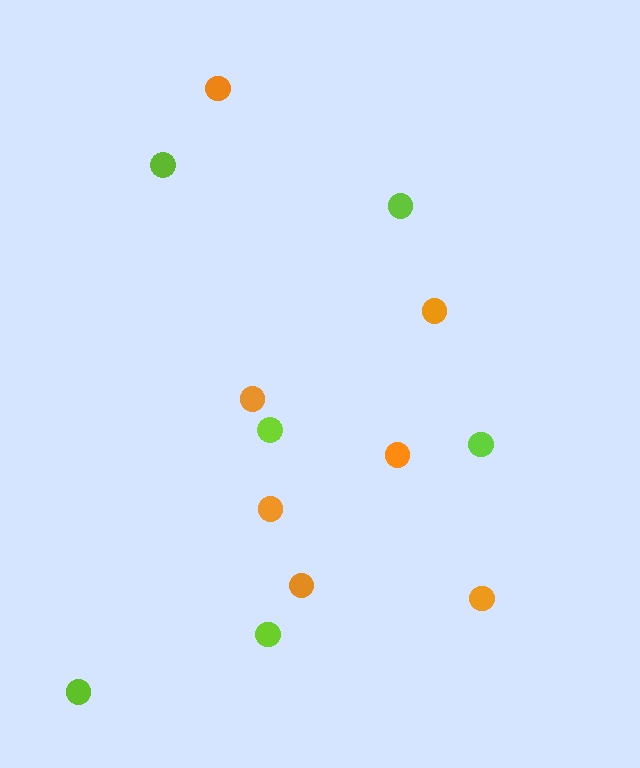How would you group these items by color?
There are 2 groups: one group of lime circles (6) and one group of orange circles (7).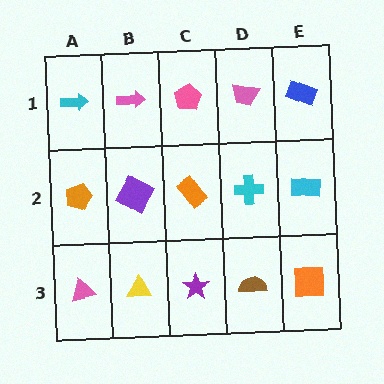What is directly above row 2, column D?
A pink trapezoid.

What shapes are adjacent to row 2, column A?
A cyan arrow (row 1, column A), a pink triangle (row 3, column A), a purple square (row 2, column B).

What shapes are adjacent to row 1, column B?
A purple square (row 2, column B), a cyan arrow (row 1, column A), a pink pentagon (row 1, column C).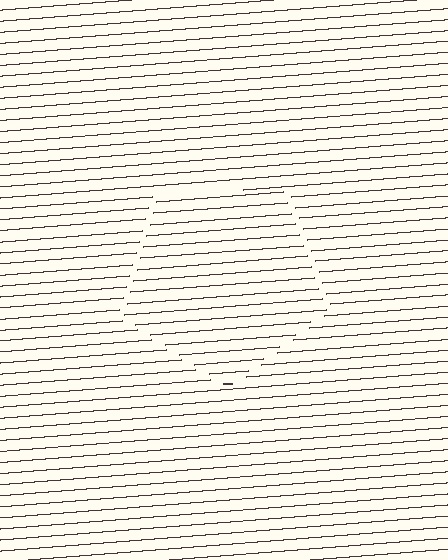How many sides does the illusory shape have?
5 sides — the line-ends trace a pentagon.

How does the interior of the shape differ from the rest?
The interior of the shape contains the same grating, shifted by half a period — the contour is defined by the phase discontinuity where line-ends from the inner and outer gratings abut.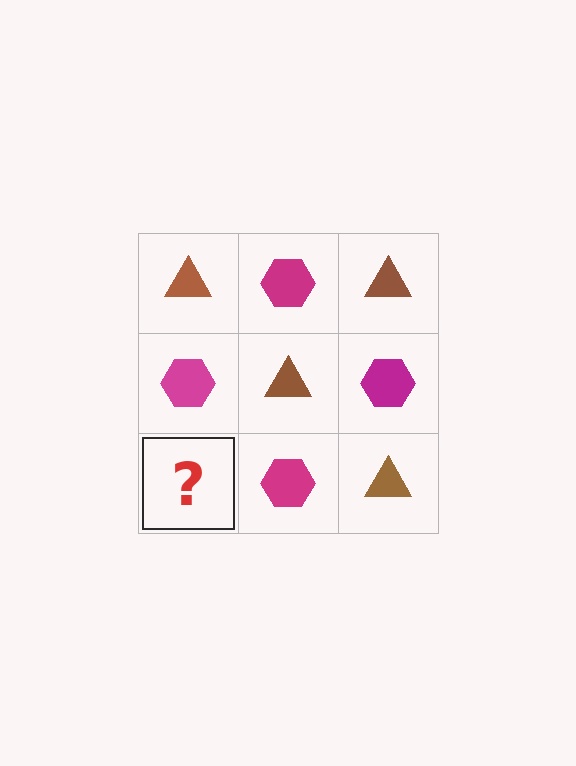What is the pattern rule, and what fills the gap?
The rule is that it alternates brown triangle and magenta hexagon in a checkerboard pattern. The gap should be filled with a brown triangle.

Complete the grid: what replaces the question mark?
The question mark should be replaced with a brown triangle.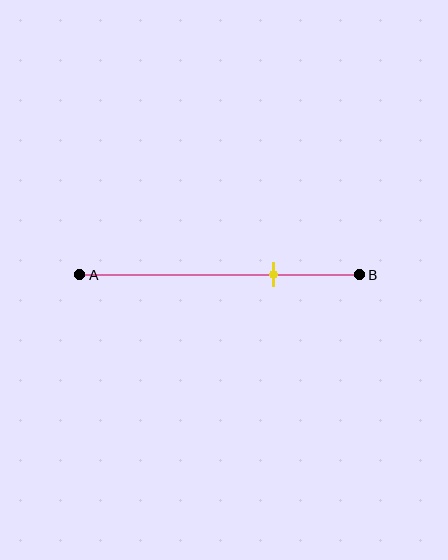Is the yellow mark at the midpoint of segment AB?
No, the mark is at about 70% from A, not at the 50% midpoint.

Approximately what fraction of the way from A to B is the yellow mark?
The yellow mark is approximately 70% of the way from A to B.